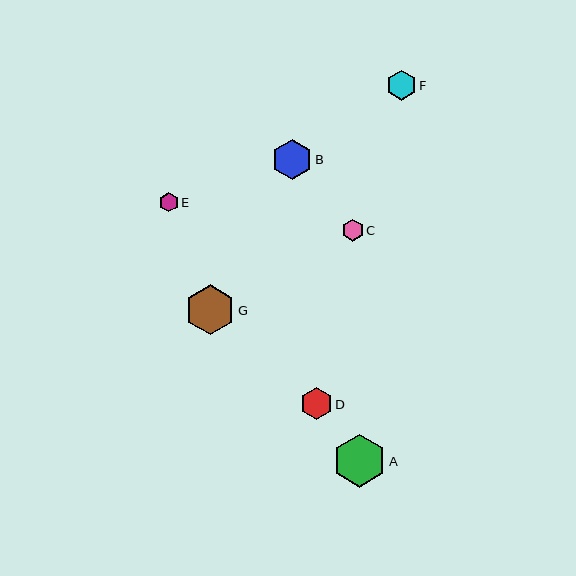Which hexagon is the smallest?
Hexagon E is the smallest with a size of approximately 19 pixels.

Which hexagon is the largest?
Hexagon A is the largest with a size of approximately 53 pixels.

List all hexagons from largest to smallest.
From largest to smallest: A, G, B, D, F, C, E.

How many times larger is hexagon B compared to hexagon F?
Hexagon B is approximately 1.3 times the size of hexagon F.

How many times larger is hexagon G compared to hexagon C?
Hexagon G is approximately 2.3 times the size of hexagon C.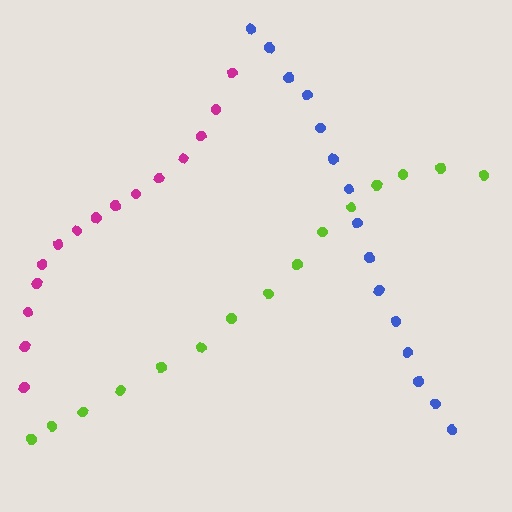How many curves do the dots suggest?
There are 3 distinct paths.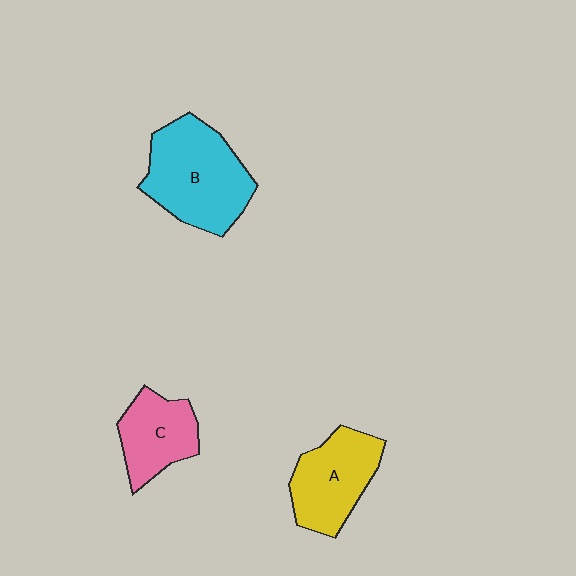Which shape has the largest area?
Shape B (cyan).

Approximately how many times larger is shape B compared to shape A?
Approximately 1.4 times.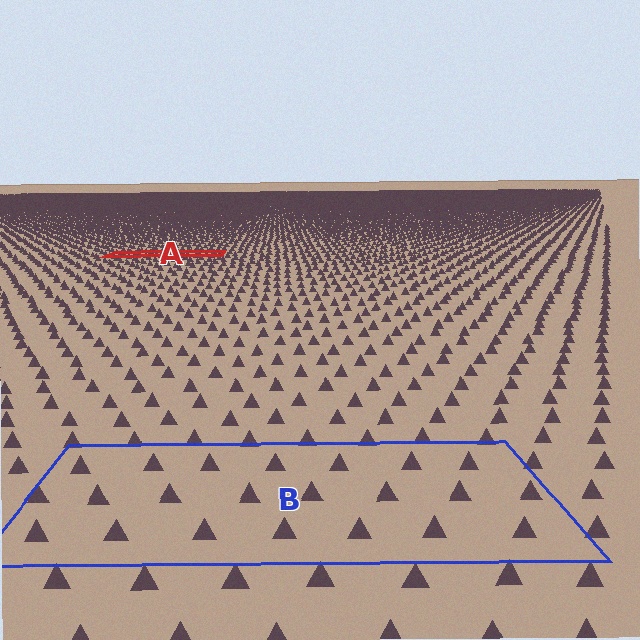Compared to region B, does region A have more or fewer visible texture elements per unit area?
Region A has more texture elements per unit area — they are packed more densely because it is farther away.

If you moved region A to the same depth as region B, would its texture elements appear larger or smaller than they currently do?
They would appear larger. At a closer depth, the same texture elements are projected at a bigger on-screen size.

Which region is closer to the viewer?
Region B is closer. The texture elements there are larger and more spread out.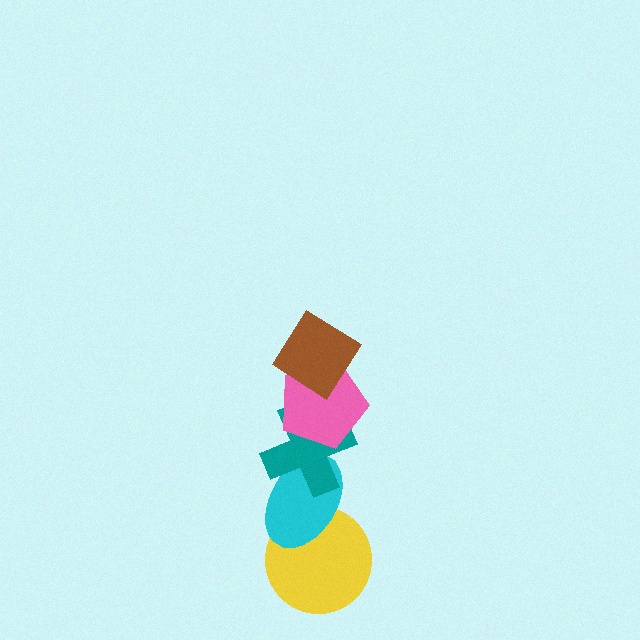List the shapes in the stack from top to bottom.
From top to bottom: the brown diamond, the pink pentagon, the teal cross, the cyan ellipse, the yellow circle.